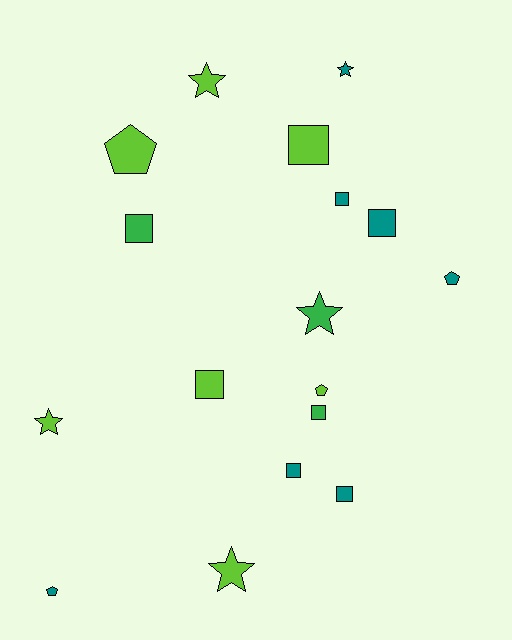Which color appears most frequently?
Teal, with 7 objects.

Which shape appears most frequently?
Square, with 8 objects.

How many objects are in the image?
There are 17 objects.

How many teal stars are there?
There is 1 teal star.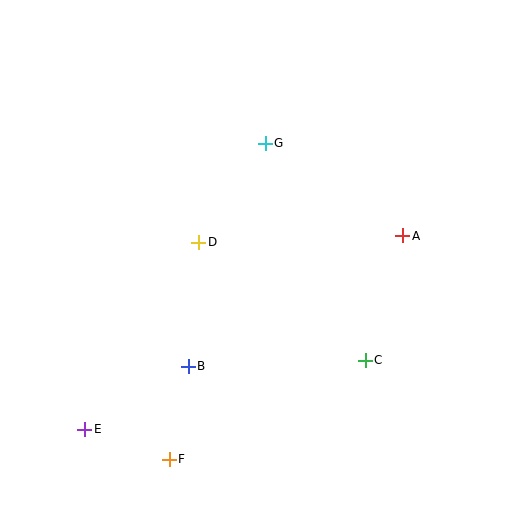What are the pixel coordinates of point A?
Point A is at (403, 236).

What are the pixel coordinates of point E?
Point E is at (85, 429).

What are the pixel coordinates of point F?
Point F is at (169, 459).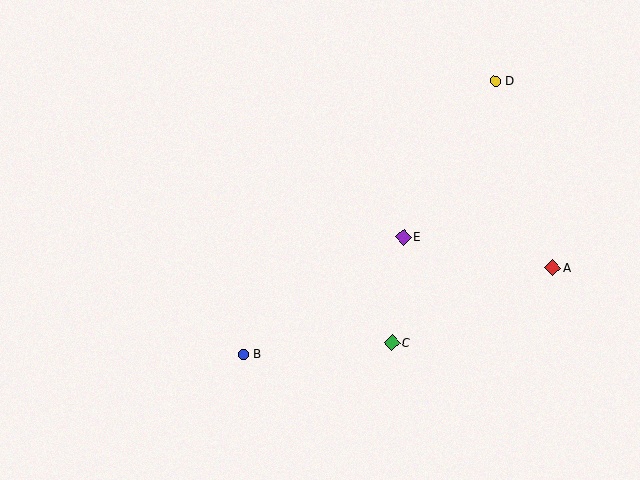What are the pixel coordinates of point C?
Point C is at (392, 343).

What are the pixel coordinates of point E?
Point E is at (404, 237).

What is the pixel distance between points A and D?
The distance between A and D is 196 pixels.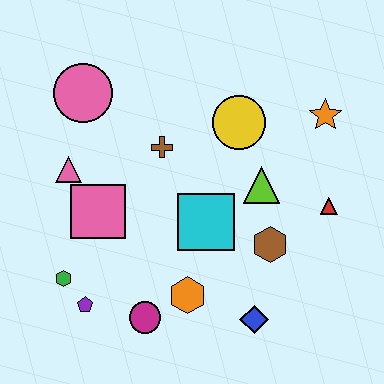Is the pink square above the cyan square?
Yes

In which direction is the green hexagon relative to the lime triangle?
The green hexagon is to the left of the lime triangle.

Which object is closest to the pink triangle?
The pink square is closest to the pink triangle.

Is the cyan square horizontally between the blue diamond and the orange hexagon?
Yes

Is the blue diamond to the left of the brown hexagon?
Yes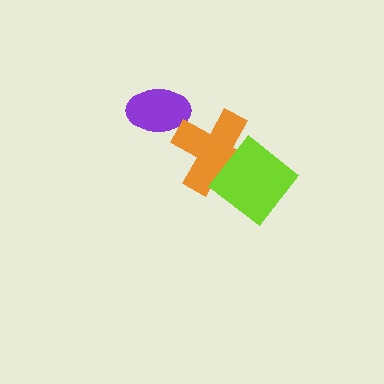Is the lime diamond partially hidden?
No, no other shape covers it.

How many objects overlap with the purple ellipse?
0 objects overlap with the purple ellipse.